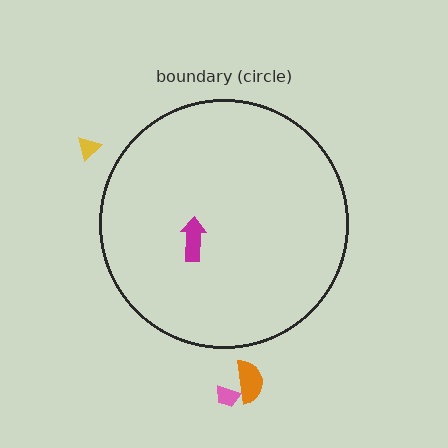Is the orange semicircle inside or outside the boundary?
Outside.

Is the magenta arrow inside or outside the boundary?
Inside.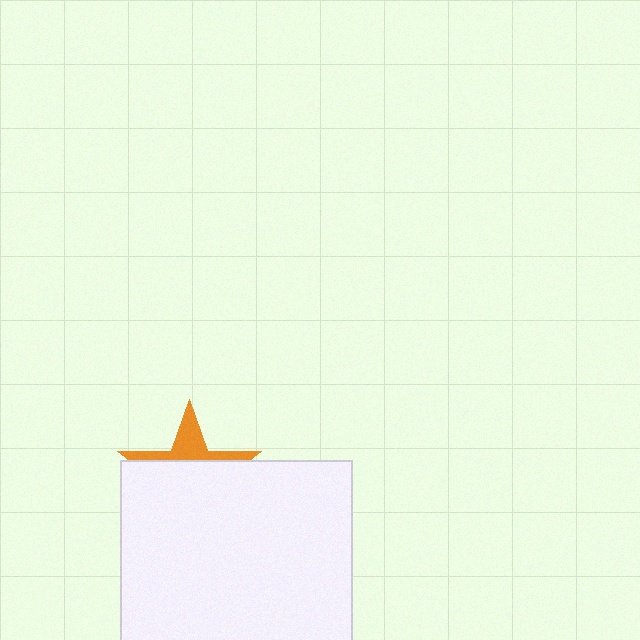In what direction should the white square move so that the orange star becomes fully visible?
The white square should move down. That is the shortest direction to clear the overlap and leave the orange star fully visible.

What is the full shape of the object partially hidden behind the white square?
The partially hidden object is an orange star.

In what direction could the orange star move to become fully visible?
The orange star could move up. That would shift it out from behind the white square entirely.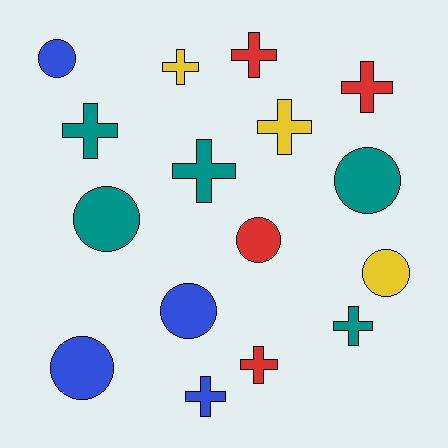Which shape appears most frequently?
Cross, with 9 objects.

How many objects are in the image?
There are 16 objects.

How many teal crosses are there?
There are 3 teal crosses.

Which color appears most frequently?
Teal, with 5 objects.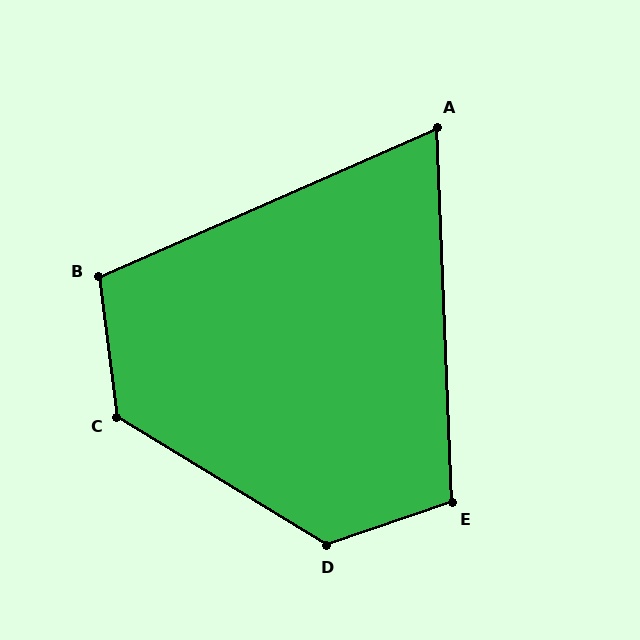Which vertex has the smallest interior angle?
A, at approximately 69 degrees.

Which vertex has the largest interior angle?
D, at approximately 130 degrees.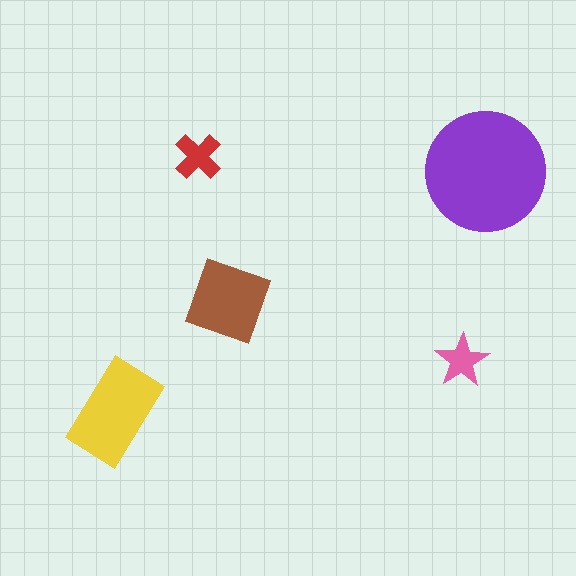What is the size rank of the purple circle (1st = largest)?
1st.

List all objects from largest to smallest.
The purple circle, the yellow rectangle, the brown diamond, the red cross, the pink star.